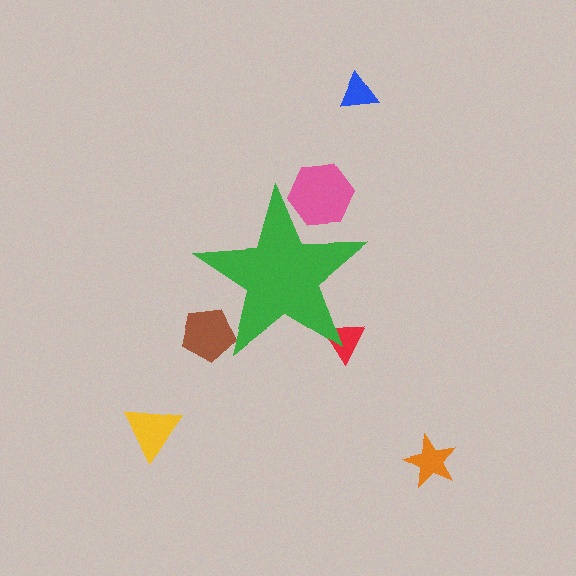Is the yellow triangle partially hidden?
No, the yellow triangle is fully visible.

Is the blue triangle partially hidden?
No, the blue triangle is fully visible.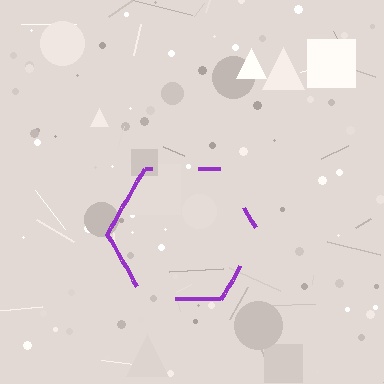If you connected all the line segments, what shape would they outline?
They would outline a hexagon.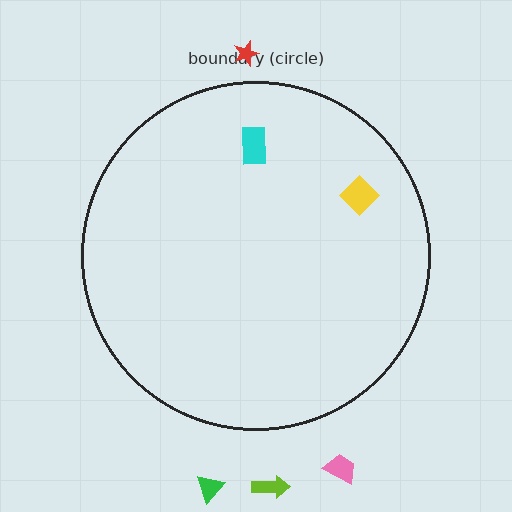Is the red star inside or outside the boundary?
Outside.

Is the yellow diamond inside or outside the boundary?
Inside.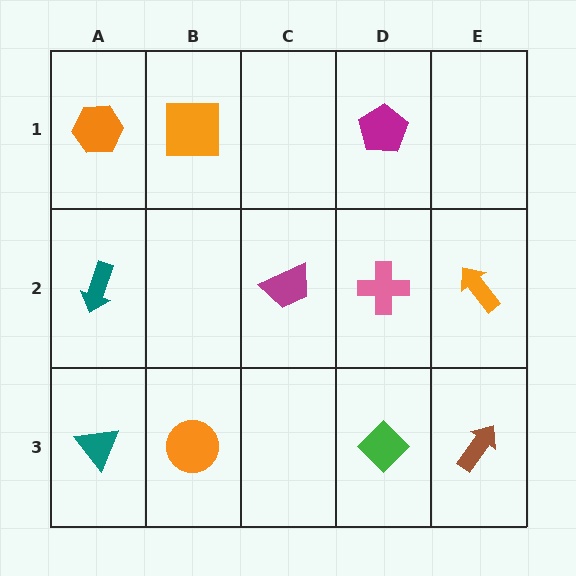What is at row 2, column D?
A pink cross.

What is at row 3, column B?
An orange circle.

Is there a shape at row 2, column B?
No, that cell is empty.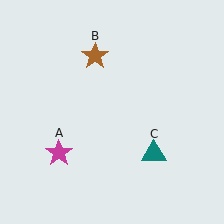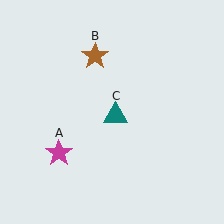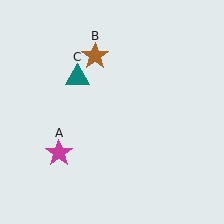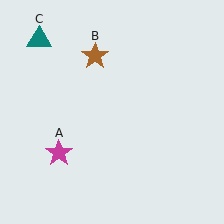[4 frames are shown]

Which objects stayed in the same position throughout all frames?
Magenta star (object A) and brown star (object B) remained stationary.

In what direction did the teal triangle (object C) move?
The teal triangle (object C) moved up and to the left.